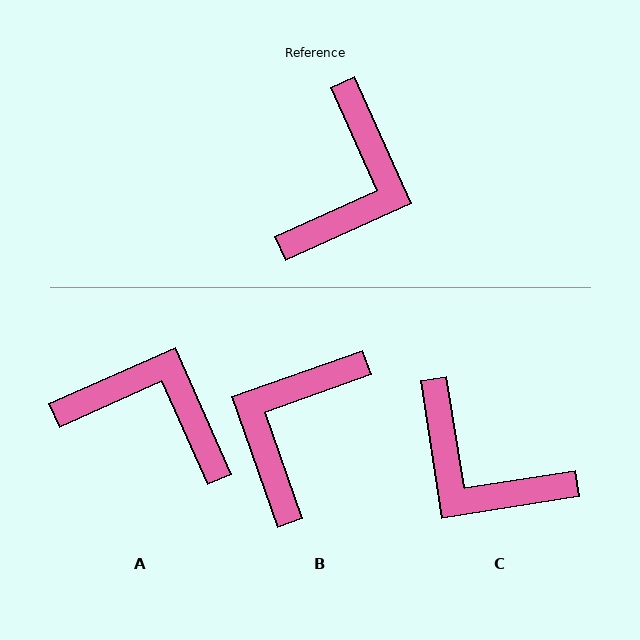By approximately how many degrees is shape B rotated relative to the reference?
Approximately 175 degrees counter-clockwise.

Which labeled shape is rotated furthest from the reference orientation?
B, about 175 degrees away.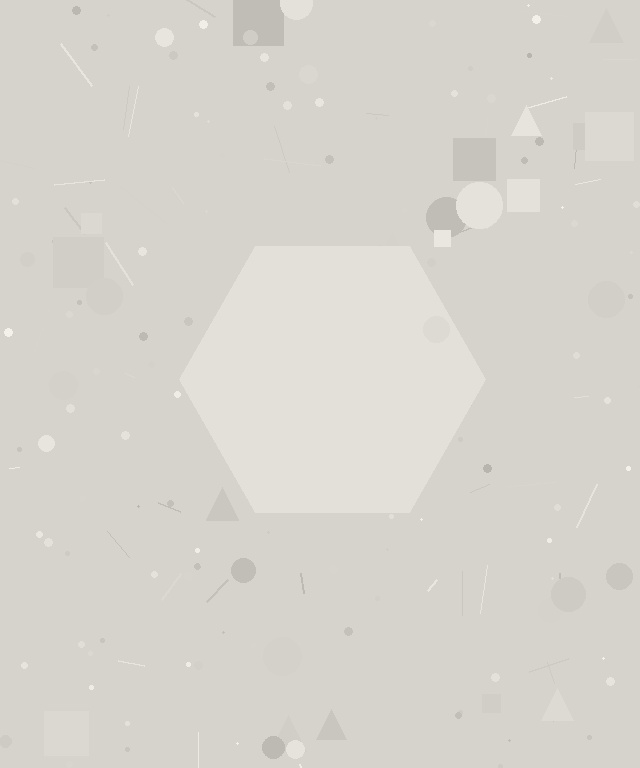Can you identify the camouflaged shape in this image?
The camouflaged shape is a hexagon.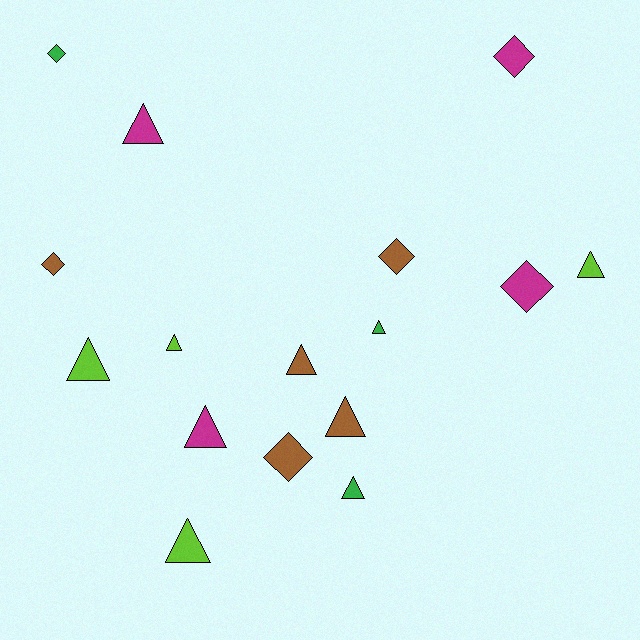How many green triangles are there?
There are 2 green triangles.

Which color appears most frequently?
Brown, with 5 objects.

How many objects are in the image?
There are 16 objects.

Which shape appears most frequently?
Triangle, with 10 objects.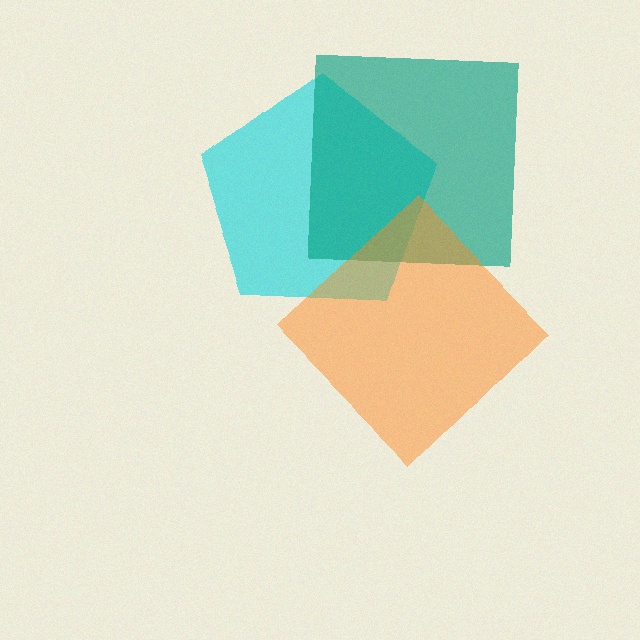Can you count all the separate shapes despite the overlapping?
Yes, there are 3 separate shapes.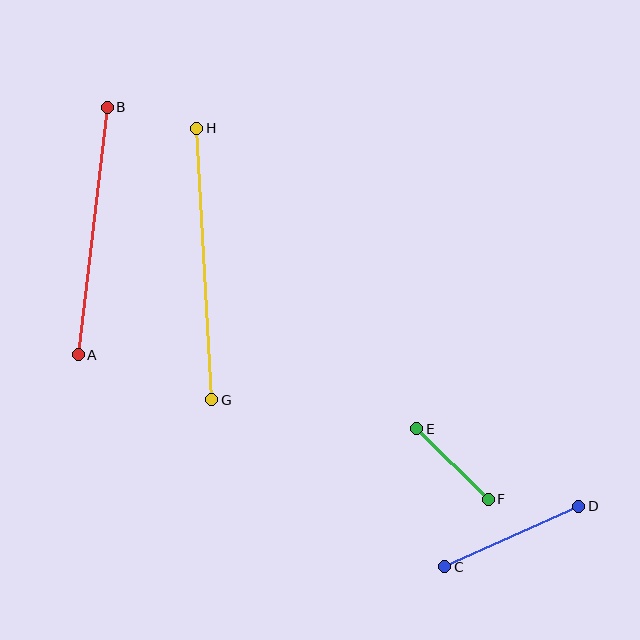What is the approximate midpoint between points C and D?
The midpoint is at approximately (512, 536) pixels.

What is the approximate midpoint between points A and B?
The midpoint is at approximately (93, 231) pixels.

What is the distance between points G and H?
The distance is approximately 272 pixels.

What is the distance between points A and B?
The distance is approximately 249 pixels.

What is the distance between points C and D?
The distance is approximately 147 pixels.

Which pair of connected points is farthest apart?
Points G and H are farthest apart.